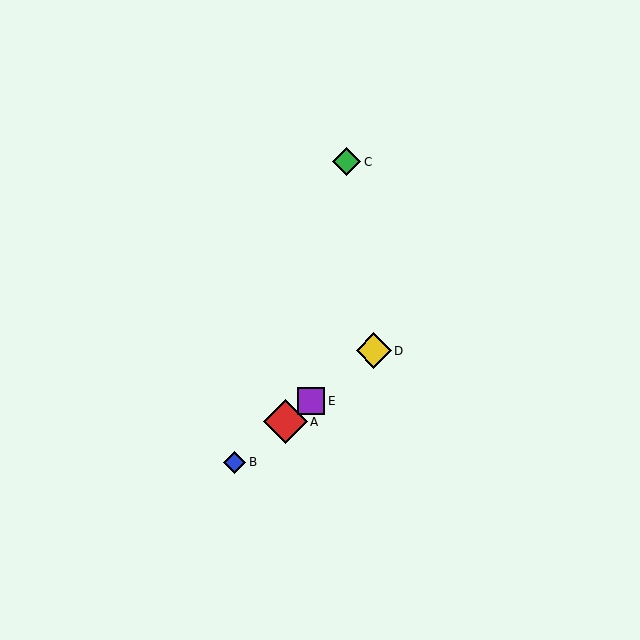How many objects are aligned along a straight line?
4 objects (A, B, D, E) are aligned along a straight line.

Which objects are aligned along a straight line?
Objects A, B, D, E are aligned along a straight line.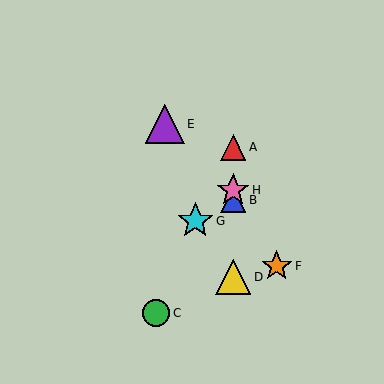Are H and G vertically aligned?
No, H is at x≈233 and G is at x≈195.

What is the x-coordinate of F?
Object F is at x≈277.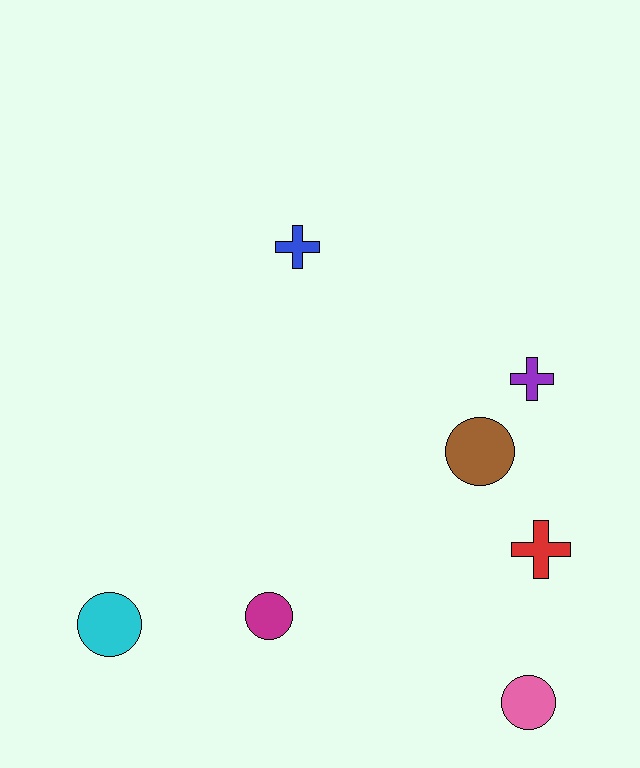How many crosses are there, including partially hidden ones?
There are 3 crosses.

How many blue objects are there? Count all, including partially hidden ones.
There is 1 blue object.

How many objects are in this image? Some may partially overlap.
There are 7 objects.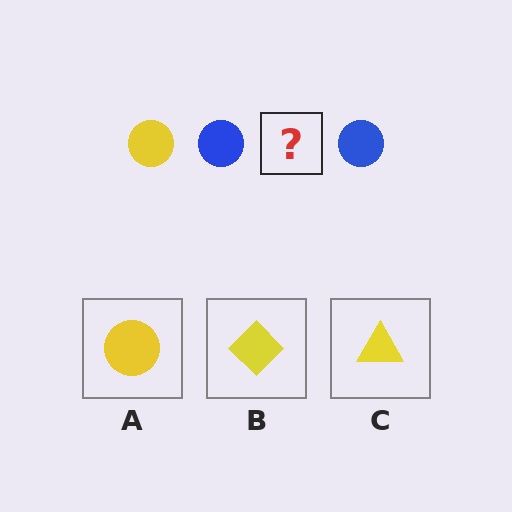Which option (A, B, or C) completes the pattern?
A.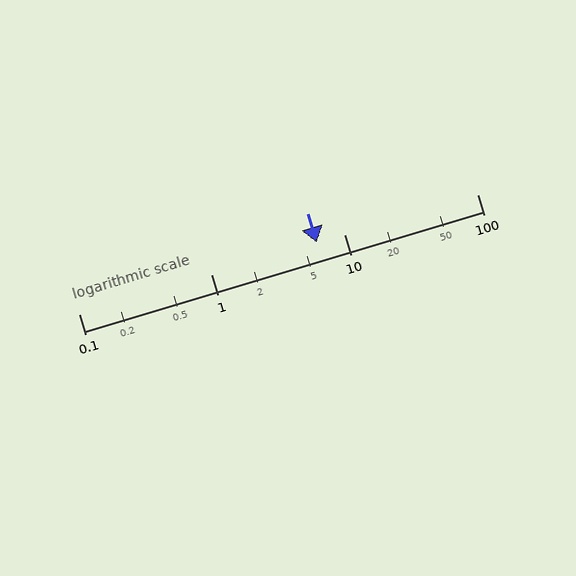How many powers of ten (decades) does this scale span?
The scale spans 3 decades, from 0.1 to 100.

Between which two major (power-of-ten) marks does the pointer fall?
The pointer is between 1 and 10.